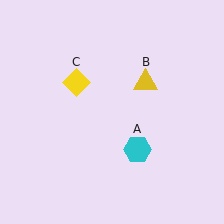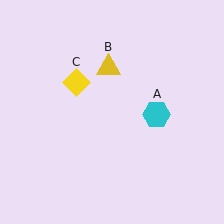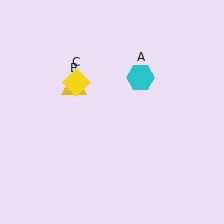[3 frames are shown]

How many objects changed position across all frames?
2 objects changed position: cyan hexagon (object A), yellow triangle (object B).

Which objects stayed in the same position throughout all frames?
Yellow diamond (object C) remained stationary.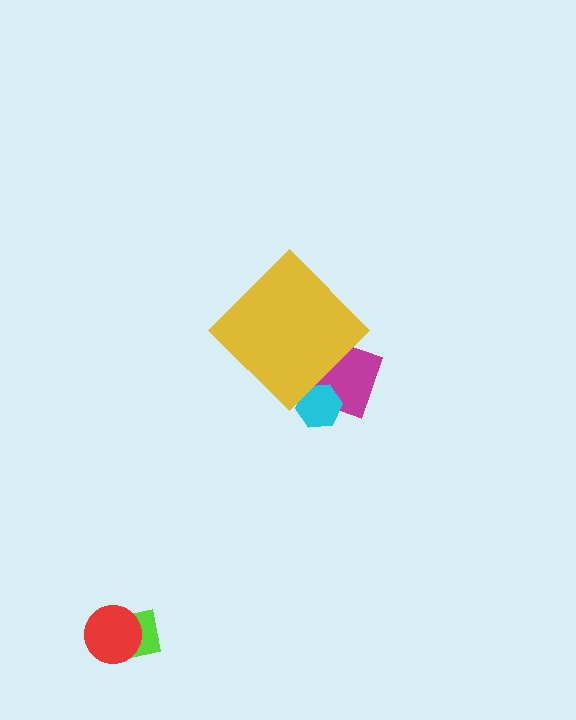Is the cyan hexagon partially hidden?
Yes, the cyan hexagon is partially hidden behind the yellow diamond.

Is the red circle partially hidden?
No, the red circle is fully visible.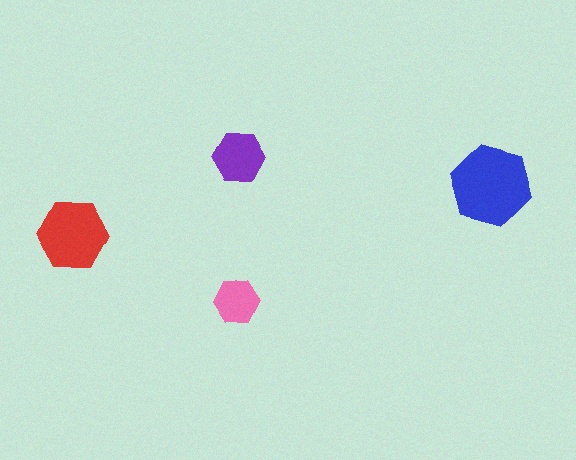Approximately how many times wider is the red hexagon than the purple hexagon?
About 1.5 times wider.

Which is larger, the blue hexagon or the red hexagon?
The blue one.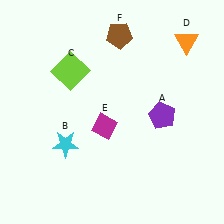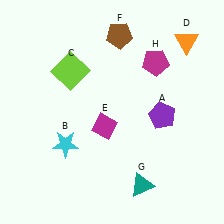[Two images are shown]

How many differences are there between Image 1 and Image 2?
There are 2 differences between the two images.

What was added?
A teal triangle (G), a magenta pentagon (H) were added in Image 2.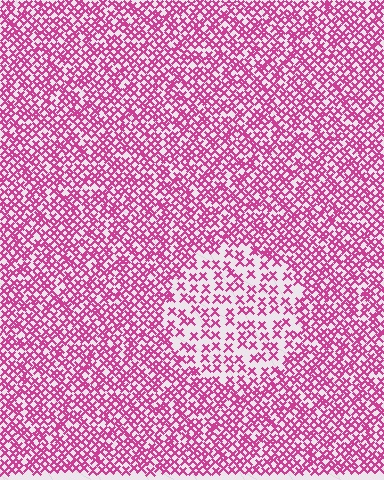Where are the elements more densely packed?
The elements are more densely packed outside the circle boundary.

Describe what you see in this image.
The image contains small magenta elements arranged at two different densities. A circle-shaped region is visible where the elements are less densely packed than the surrounding area.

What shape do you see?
I see a circle.